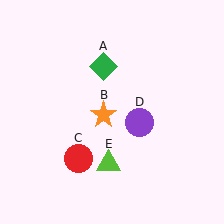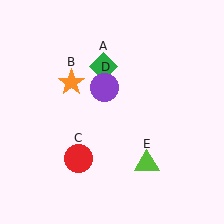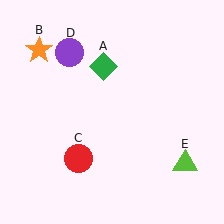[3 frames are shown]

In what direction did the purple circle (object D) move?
The purple circle (object D) moved up and to the left.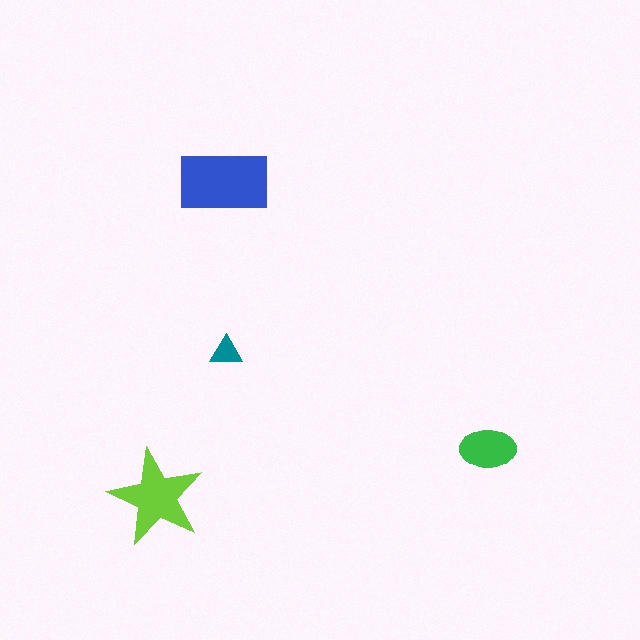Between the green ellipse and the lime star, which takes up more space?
The lime star.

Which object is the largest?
The blue rectangle.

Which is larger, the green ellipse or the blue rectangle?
The blue rectangle.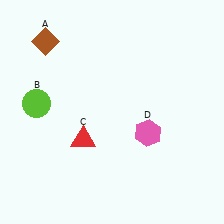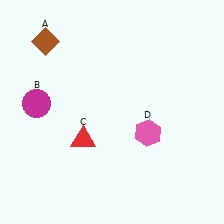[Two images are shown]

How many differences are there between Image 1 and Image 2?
There is 1 difference between the two images.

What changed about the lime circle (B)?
In Image 1, B is lime. In Image 2, it changed to magenta.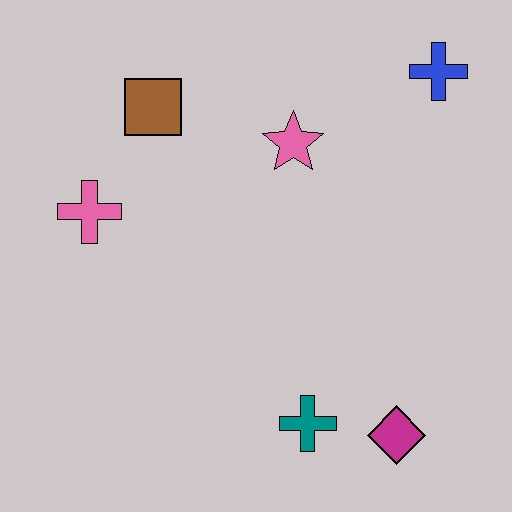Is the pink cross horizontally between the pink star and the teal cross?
No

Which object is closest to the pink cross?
The brown square is closest to the pink cross.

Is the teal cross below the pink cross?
Yes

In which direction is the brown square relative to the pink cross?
The brown square is above the pink cross.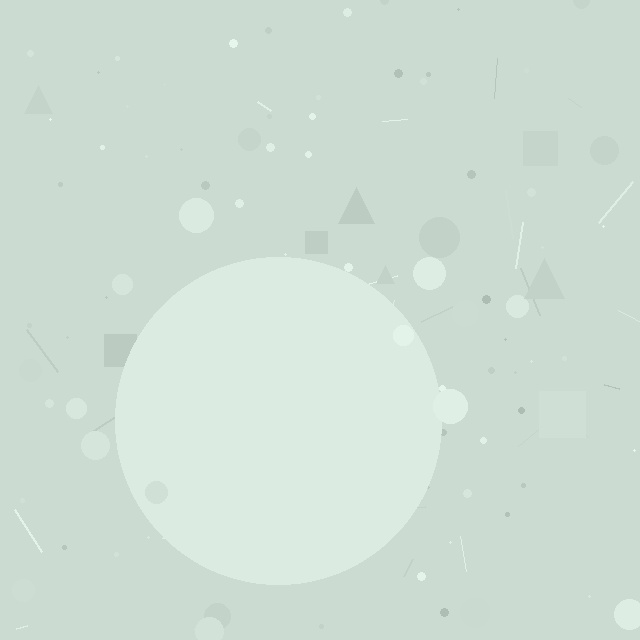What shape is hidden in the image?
A circle is hidden in the image.